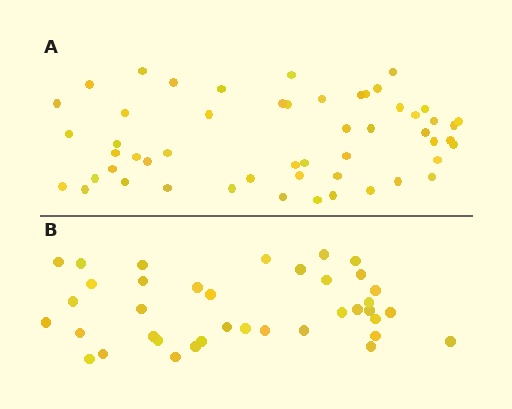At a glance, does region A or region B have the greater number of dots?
Region A (the top region) has more dots.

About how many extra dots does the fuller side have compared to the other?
Region A has approximately 15 more dots than region B.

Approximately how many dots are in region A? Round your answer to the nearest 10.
About 50 dots. (The exact count is 53, which rounds to 50.)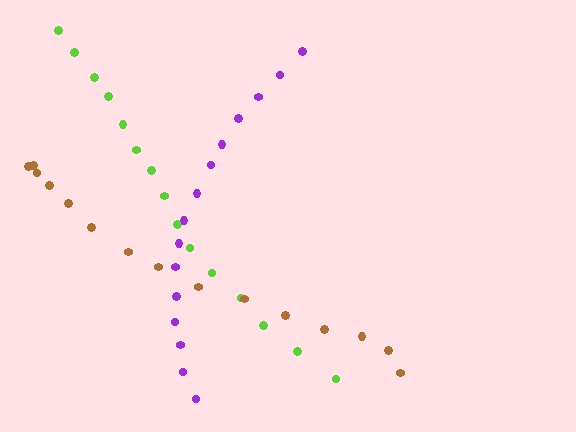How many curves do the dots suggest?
There are 3 distinct paths.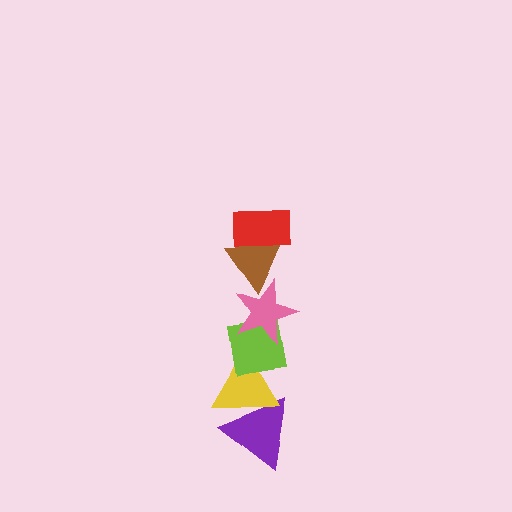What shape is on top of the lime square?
The pink star is on top of the lime square.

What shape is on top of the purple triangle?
The yellow triangle is on top of the purple triangle.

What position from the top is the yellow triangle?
The yellow triangle is 5th from the top.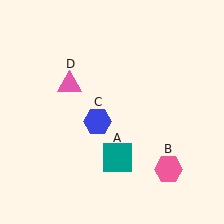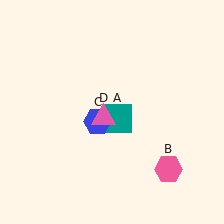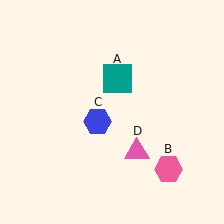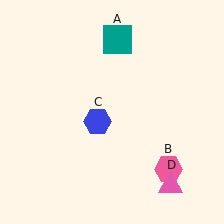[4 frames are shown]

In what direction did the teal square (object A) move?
The teal square (object A) moved up.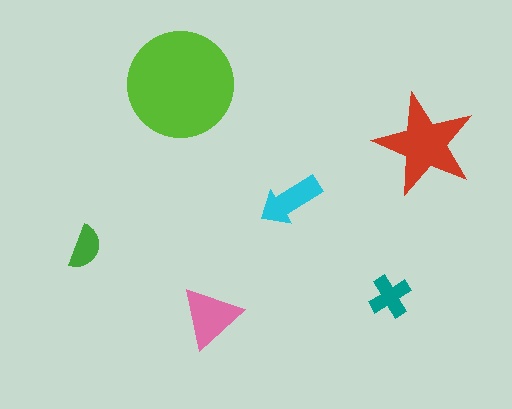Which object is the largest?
The lime circle.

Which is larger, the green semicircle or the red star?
The red star.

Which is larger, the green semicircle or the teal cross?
The teal cross.